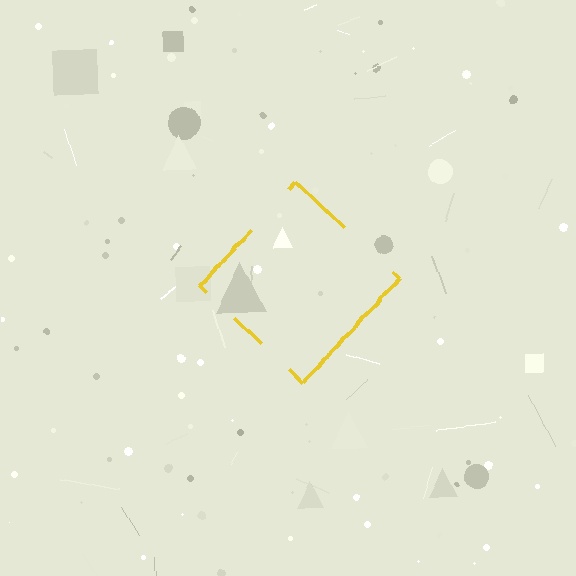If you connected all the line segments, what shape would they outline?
They would outline a diamond.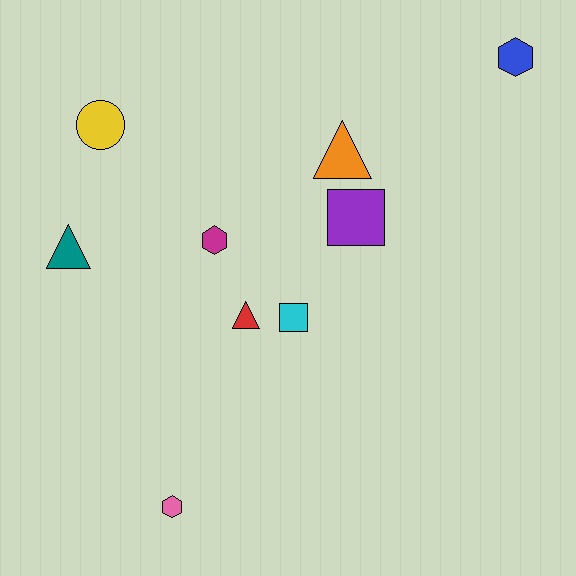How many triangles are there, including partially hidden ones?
There are 3 triangles.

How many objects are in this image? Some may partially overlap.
There are 9 objects.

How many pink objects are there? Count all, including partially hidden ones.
There is 1 pink object.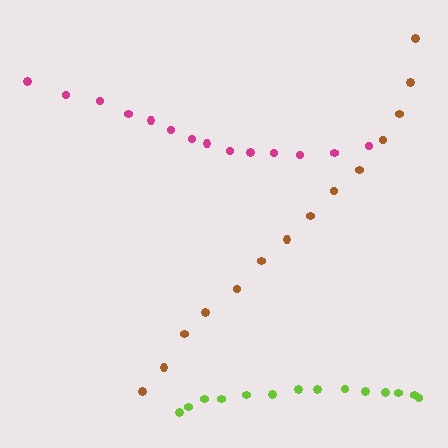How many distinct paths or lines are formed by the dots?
There are 3 distinct paths.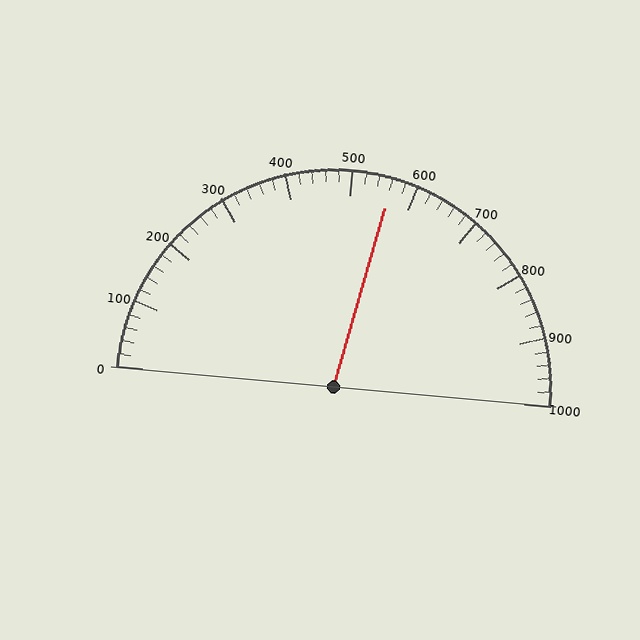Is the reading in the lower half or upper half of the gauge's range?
The reading is in the upper half of the range (0 to 1000).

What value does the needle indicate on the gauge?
The needle indicates approximately 560.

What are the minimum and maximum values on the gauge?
The gauge ranges from 0 to 1000.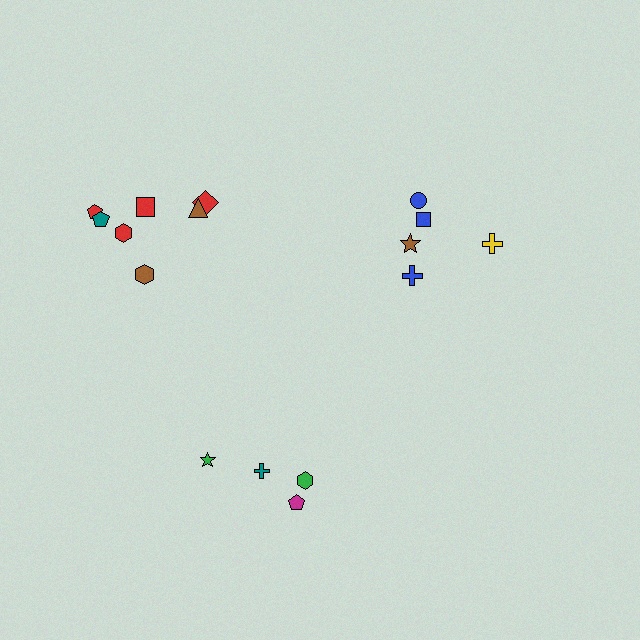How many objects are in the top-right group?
There are 5 objects.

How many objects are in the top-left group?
There are 7 objects.